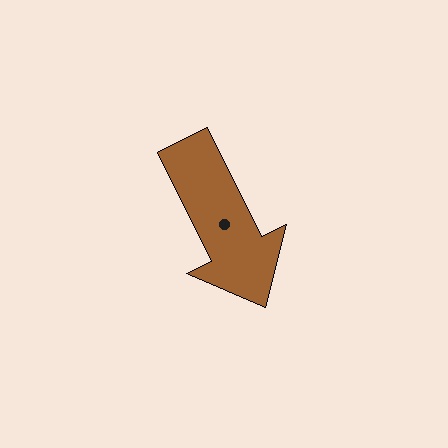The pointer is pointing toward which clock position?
Roughly 5 o'clock.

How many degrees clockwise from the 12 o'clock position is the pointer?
Approximately 154 degrees.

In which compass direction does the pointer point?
Southeast.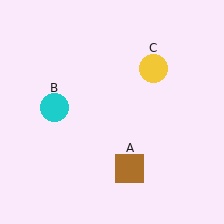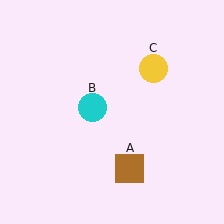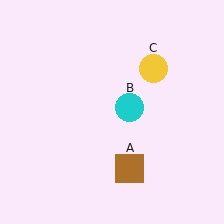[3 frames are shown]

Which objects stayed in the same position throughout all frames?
Brown square (object A) and yellow circle (object C) remained stationary.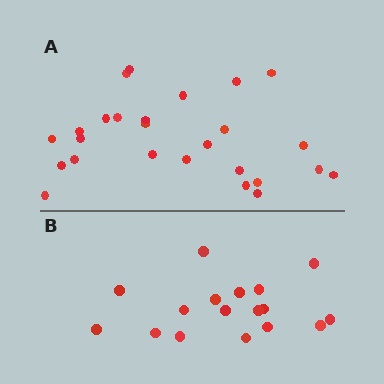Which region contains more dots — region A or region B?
Region A (the top region) has more dots.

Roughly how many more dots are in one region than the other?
Region A has roughly 8 or so more dots than region B.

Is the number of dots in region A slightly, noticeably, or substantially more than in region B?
Region A has substantially more. The ratio is roughly 1.5 to 1.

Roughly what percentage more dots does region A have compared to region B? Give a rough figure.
About 55% more.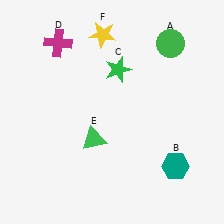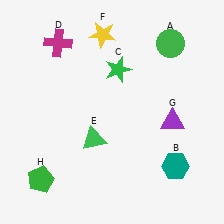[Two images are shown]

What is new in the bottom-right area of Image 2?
A purple triangle (G) was added in the bottom-right area of Image 2.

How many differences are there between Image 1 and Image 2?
There are 2 differences between the two images.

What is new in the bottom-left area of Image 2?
A green pentagon (H) was added in the bottom-left area of Image 2.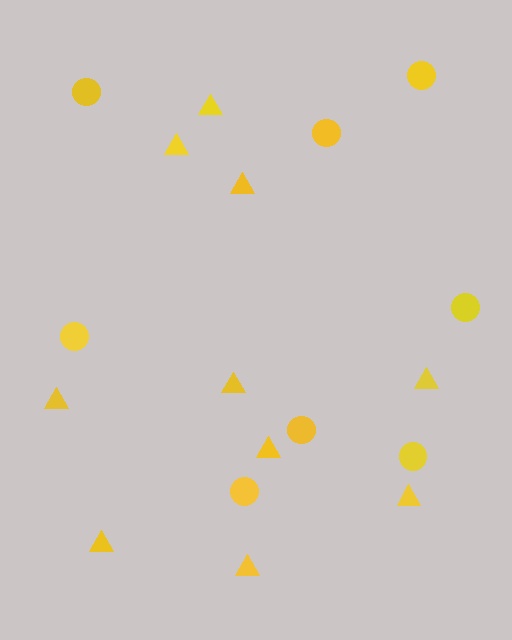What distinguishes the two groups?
There are 2 groups: one group of triangles (10) and one group of circles (8).